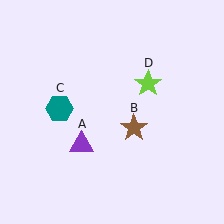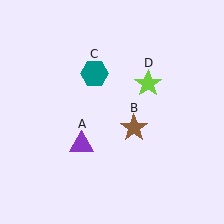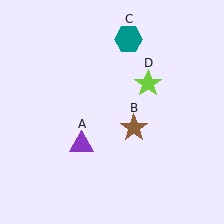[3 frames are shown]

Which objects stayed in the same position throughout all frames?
Purple triangle (object A) and brown star (object B) and lime star (object D) remained stationary.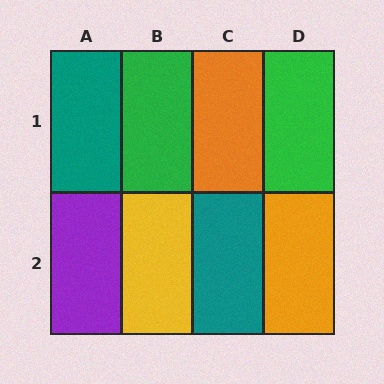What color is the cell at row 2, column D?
Orange.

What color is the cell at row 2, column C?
Teal.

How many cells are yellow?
1 cell is yellow.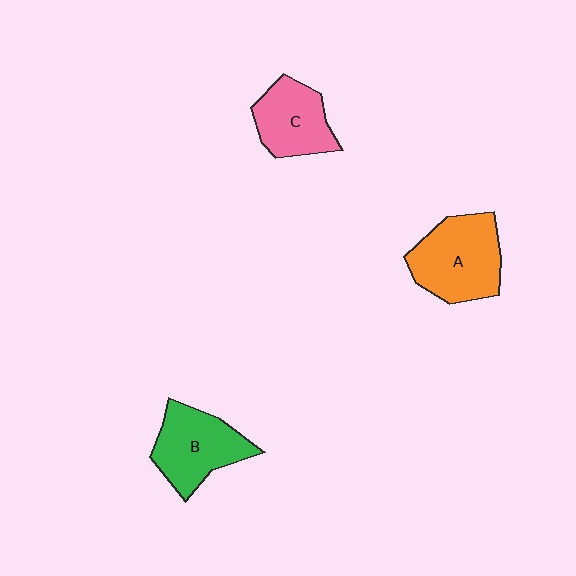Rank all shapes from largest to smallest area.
From largest to smallest: A (orange), B (green), C (pink).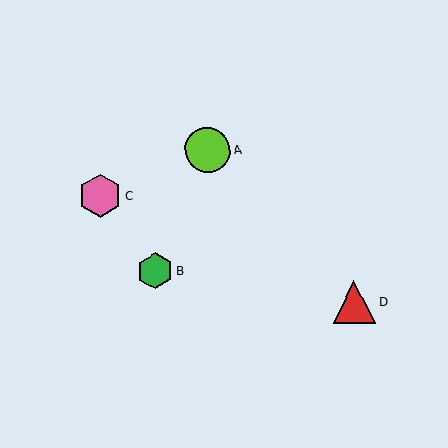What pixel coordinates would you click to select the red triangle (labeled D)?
Click at (354, 302) to select the red triangle D.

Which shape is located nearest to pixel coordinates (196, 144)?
The lime circle (labeled A) at (208, 150) is nearest to that location.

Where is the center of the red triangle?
The center of the red triangle is at (354, 302).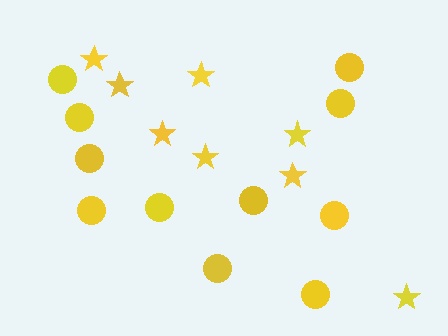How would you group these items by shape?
There are 2 groups: one group of circles (11) and one group of stars (8).